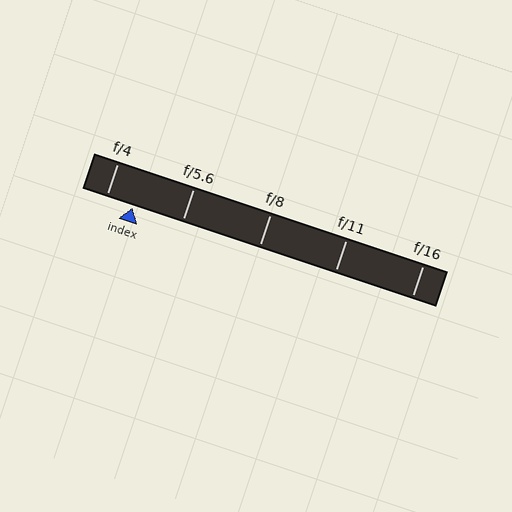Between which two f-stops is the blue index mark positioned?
The index mark is between f/4 and f/5.6.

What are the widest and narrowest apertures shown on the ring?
The widest aperture shown is f/4 and the narrowest is f/16.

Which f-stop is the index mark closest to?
The index mark is closest to f/4.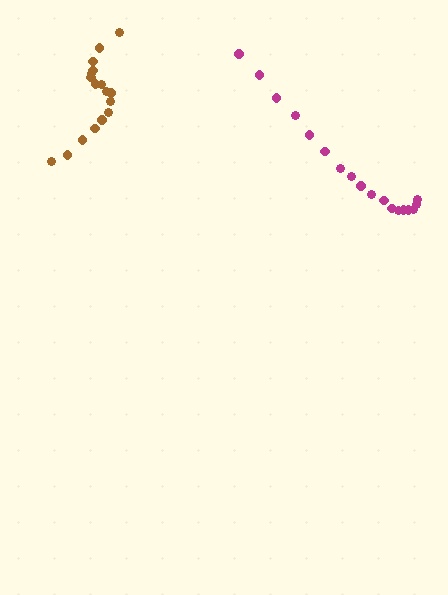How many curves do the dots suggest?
There are 2 distinct paths.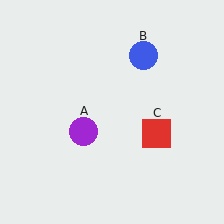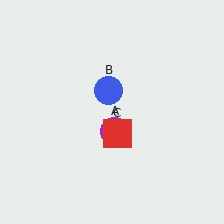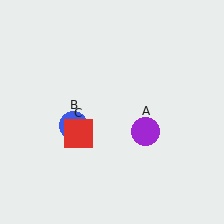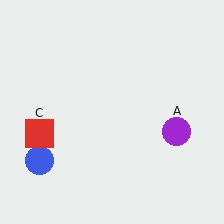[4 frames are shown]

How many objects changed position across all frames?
3 objects changed position: purple circle (object A), blue circle (object B), red square (object C).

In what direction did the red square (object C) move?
The red square (object C) moved left.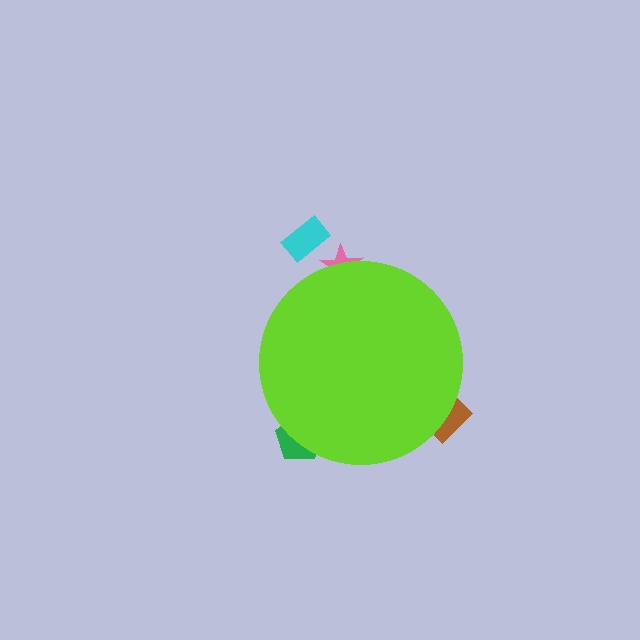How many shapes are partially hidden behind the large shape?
3 shapes are partially hidden.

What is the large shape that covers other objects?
A lime circle.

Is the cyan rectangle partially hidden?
No, the cyan rectangle is fully visible.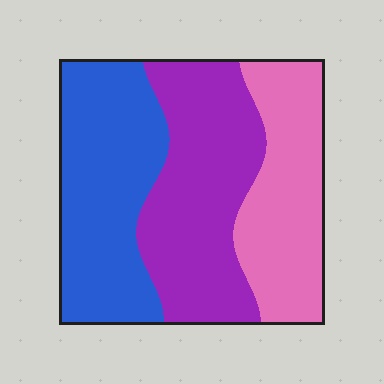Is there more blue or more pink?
Blue.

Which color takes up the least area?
Pink, at roughly 30%.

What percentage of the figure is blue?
Blue takes up between a third and a half of the figure.